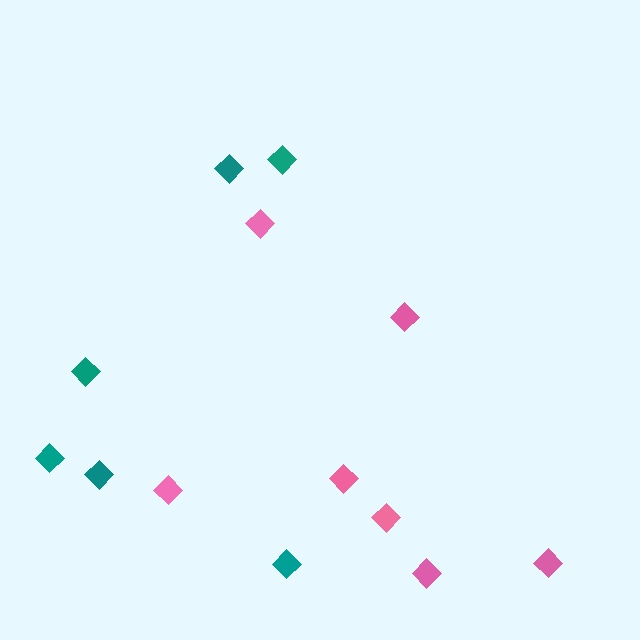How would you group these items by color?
There are 2 groups: one group of teal diamonds (6) and one group of pink diamonds (7).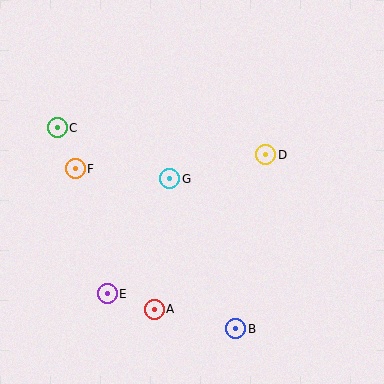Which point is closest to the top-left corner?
Point C is closest to the top-left corner.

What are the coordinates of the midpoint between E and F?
The midpoint between E and F is at (91, 231).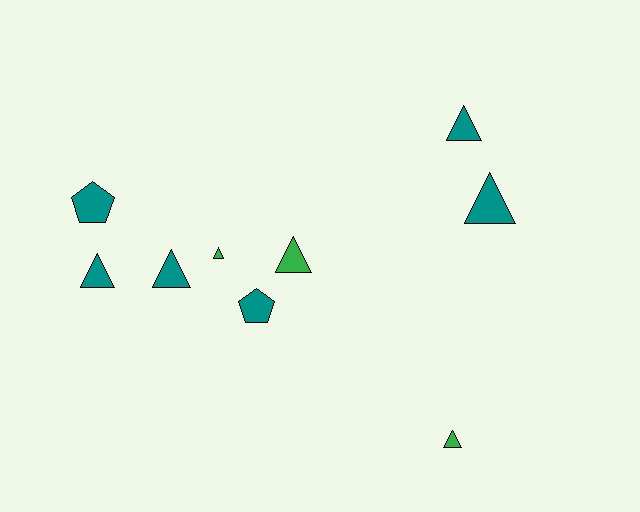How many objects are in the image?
There are 9 objects.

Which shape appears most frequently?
Triangle, with 7 objects.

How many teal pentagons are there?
There are 2 teal pentagons.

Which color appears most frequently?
Teal, with 6 objects.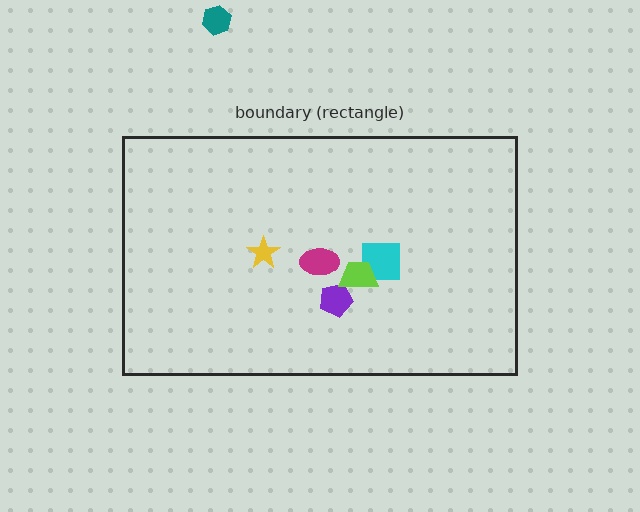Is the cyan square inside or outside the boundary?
Inside.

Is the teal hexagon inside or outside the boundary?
Outside.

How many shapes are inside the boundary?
5 inside, 1 outside.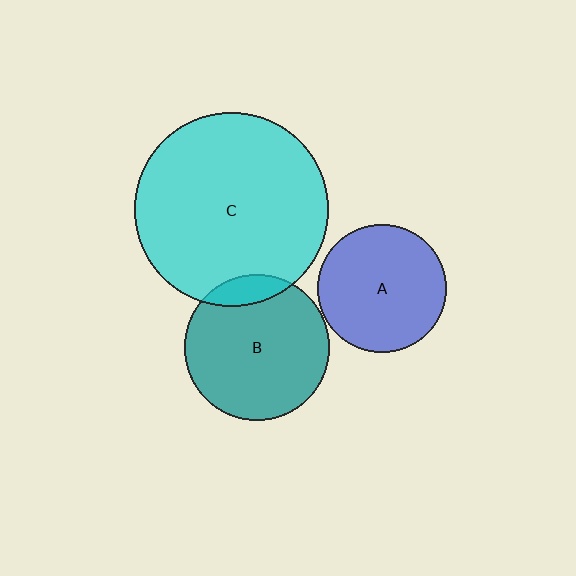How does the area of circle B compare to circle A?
Approximately 1.3 times.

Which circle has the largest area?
Circle C (cyan).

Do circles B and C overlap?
Yes.